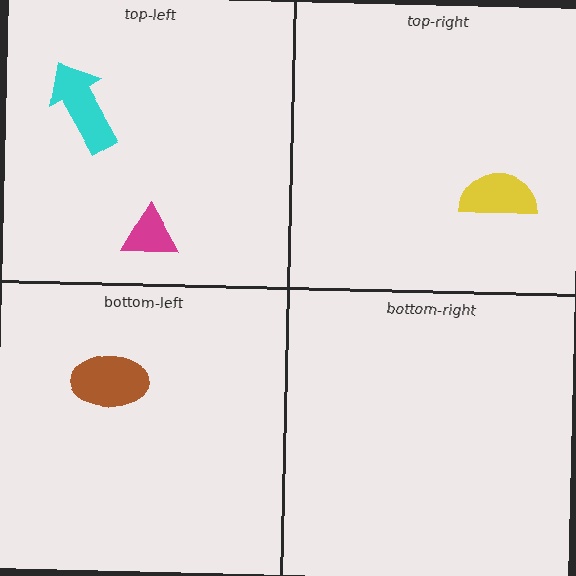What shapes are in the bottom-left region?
The brown ellipse.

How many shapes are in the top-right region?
1.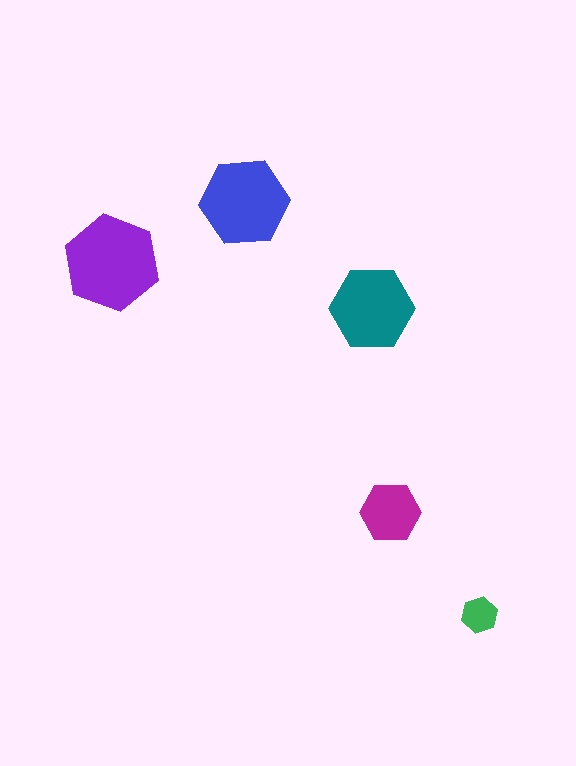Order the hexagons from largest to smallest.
the purple one, the blue one, the teal one, the magenta one, the green one.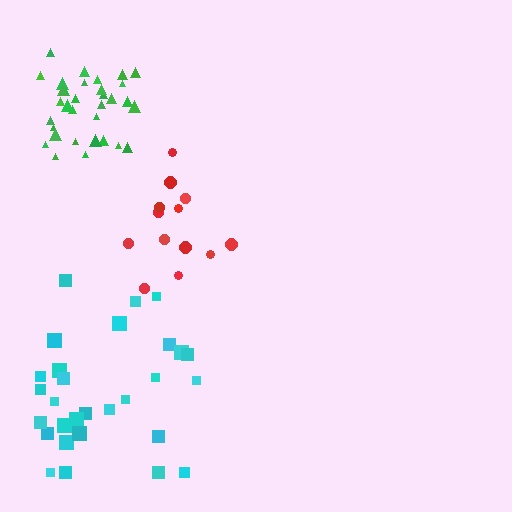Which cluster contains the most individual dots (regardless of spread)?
Green (33).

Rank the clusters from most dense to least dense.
green, red, cyan.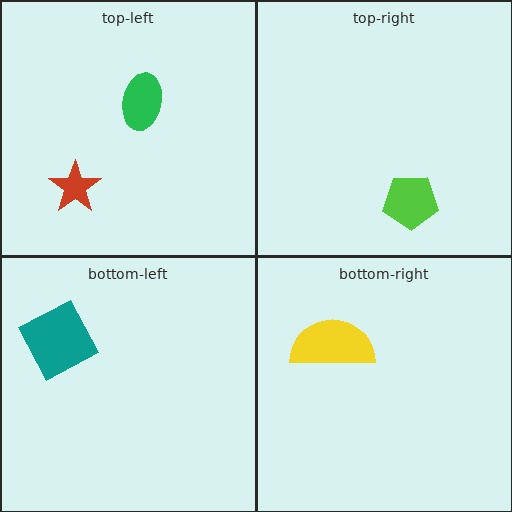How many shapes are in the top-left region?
2.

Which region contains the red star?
The top-left region.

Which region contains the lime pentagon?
The top-right region.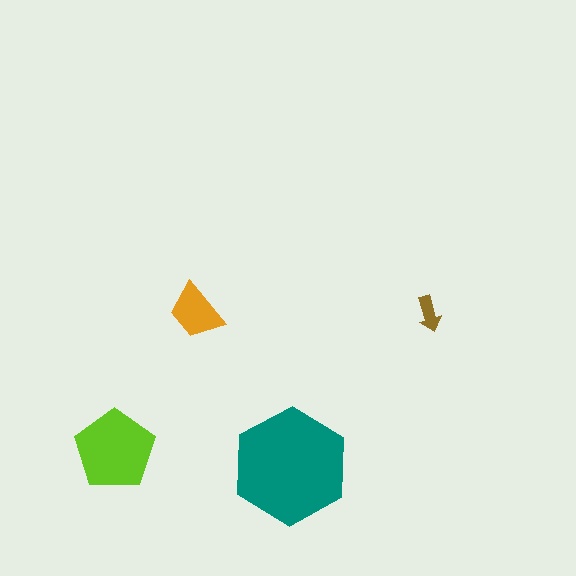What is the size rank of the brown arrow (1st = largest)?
4th.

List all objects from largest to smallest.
The teal hexagon, the lime pentagon, the orange trapezoid, the brown arrow.